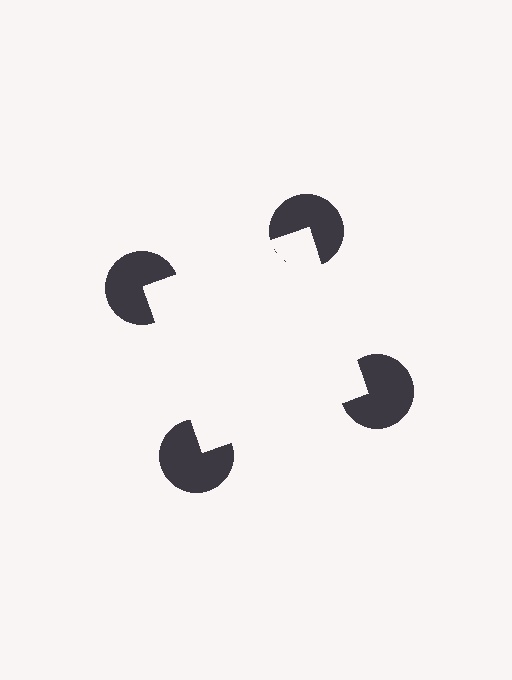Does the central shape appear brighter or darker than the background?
It typically appears slightly brighter than the background, even though no actual brightness change is drawn.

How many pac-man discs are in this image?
There are 4 — one at each vertex of the illusory square.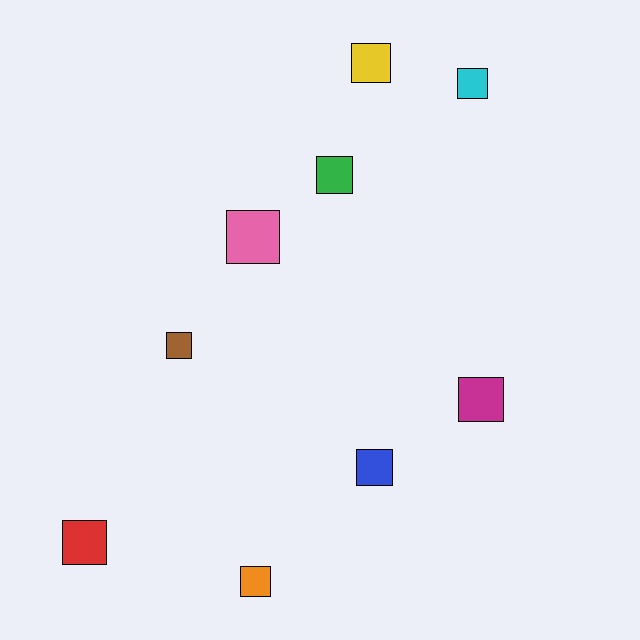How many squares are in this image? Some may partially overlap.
There are 9 squares.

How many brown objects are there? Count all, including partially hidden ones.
There is 1 brown object.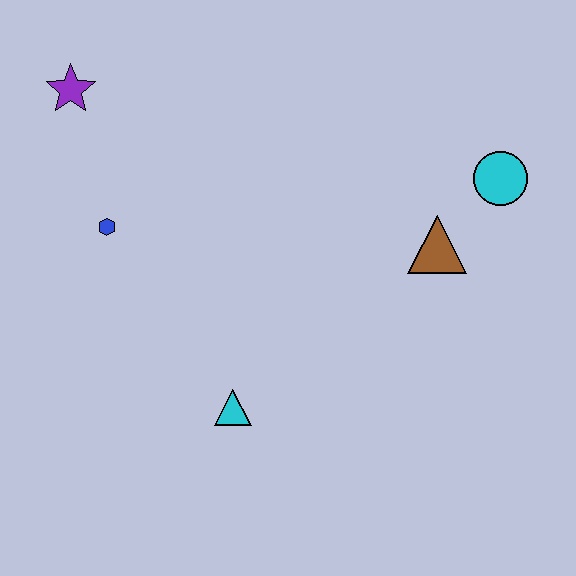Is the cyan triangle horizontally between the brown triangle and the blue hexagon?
Yes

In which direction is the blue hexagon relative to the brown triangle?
The blue hexagon is to the left of the brown triangle.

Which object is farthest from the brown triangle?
The purple star is farthest from the brown triangle.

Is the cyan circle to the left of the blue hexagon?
No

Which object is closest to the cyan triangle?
The blue hexagon is closest to the cyan triangle.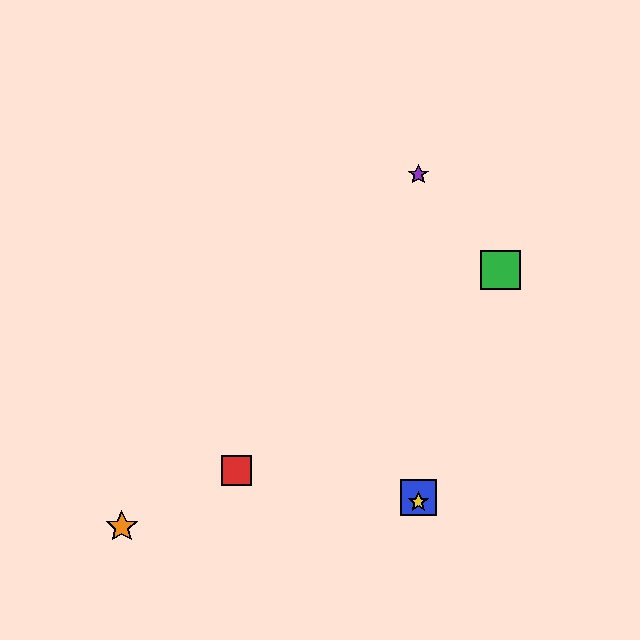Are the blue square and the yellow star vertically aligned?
Yes, both are at x≈418.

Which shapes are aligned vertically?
The blue square, the yellow star, the purple star are aligned vertically.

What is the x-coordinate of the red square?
The red square is at x≈236.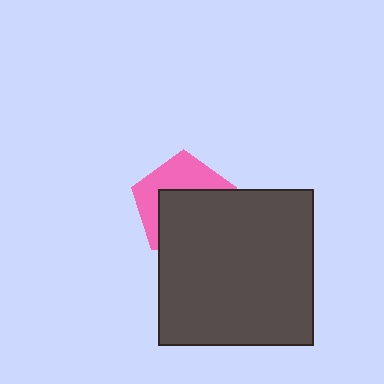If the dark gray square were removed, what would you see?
You would see the complete pink pentagon.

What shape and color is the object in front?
The object in front is a dark gray square.